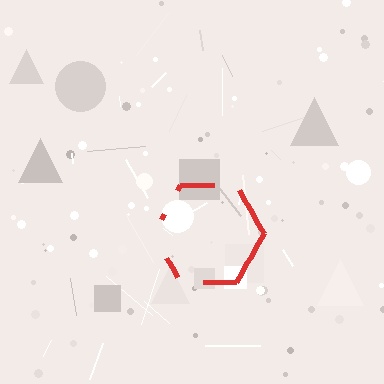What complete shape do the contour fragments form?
The contour fragments form a hexagon.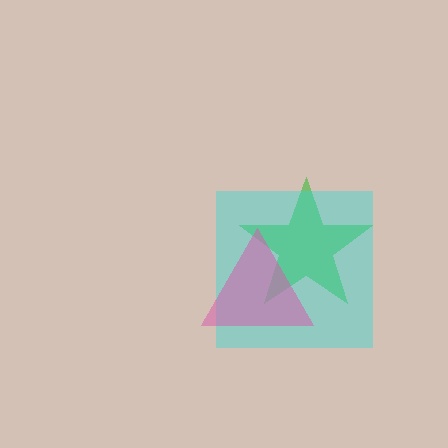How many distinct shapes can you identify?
There are 3 distinct shapes: a green star, a cyan square, a pink triangle.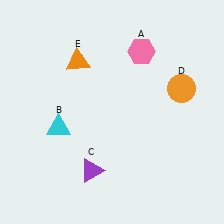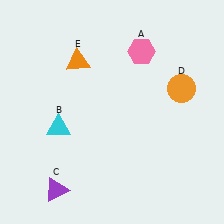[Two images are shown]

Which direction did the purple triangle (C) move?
The purple triangle (C) moved left.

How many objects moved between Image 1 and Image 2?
1 object moved between the two images.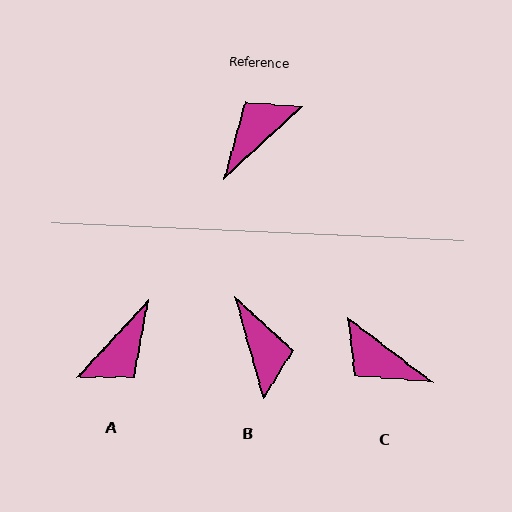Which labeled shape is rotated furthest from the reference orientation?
A, about 175 degrees away.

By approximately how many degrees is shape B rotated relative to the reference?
Approximately 117 degrees clockwise.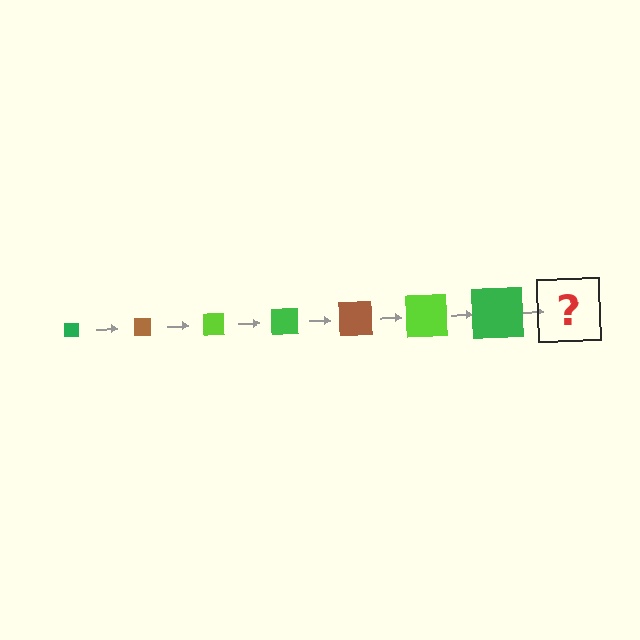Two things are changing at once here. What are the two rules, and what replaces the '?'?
The two rules are that the square grows larger each step and the color cycles through green, brown, and lime. The '?' should be a brown square, larger than the previous one.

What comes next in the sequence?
The next element should be a brown square, larger than the previous one.